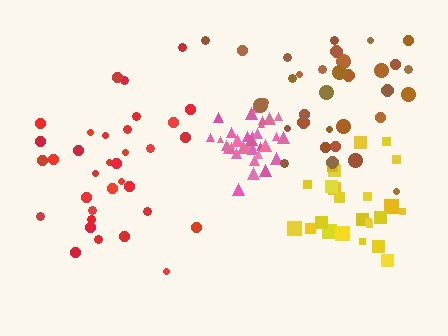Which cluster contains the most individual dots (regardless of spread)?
Red (34).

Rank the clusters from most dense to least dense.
pink, yellow, red, brown.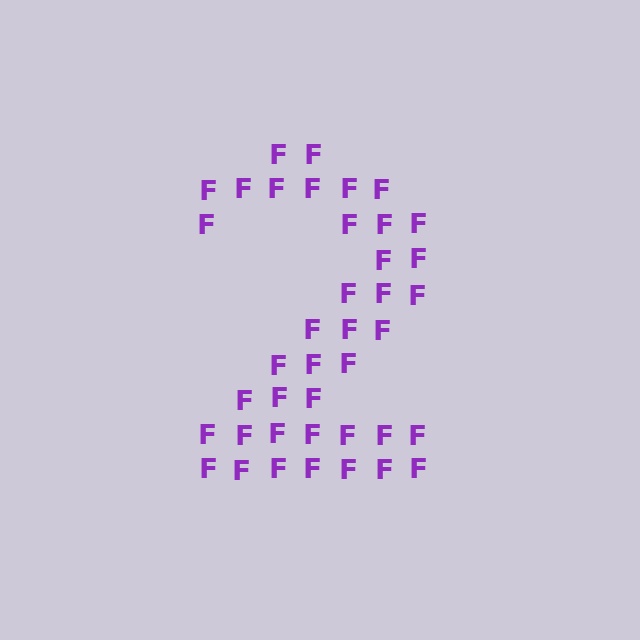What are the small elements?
The small elements are letter F's.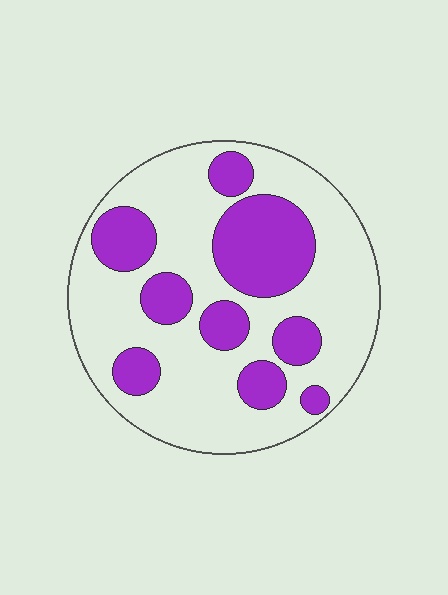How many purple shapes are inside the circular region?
9.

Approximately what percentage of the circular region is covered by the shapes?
Approximately 30%.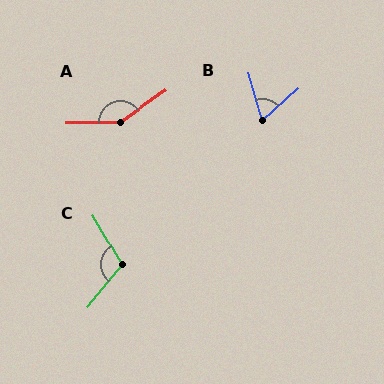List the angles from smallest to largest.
B (65°), C (111°), A (145°).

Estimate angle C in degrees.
Approximately 111 degrees.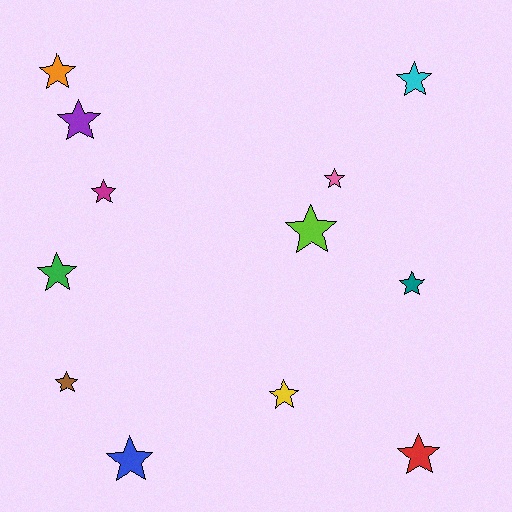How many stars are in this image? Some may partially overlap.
There are 12 stars.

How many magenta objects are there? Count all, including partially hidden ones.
There is 1 magenta object.